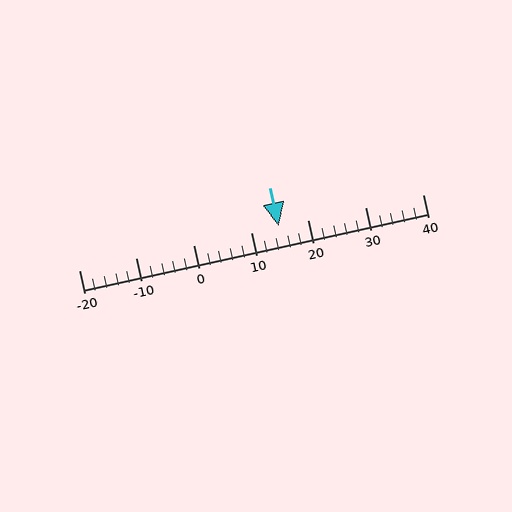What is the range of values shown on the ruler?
The ruler shows values from -20 to 40.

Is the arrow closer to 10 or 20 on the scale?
The arrow is closer to 10.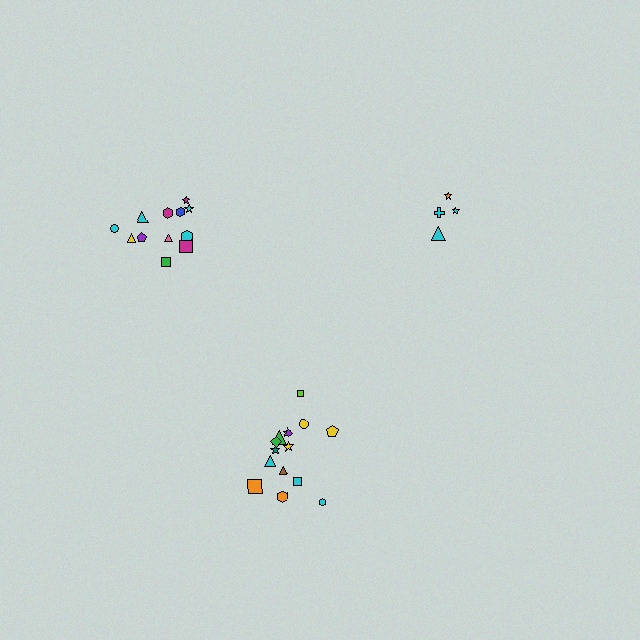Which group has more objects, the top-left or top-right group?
The top-left group.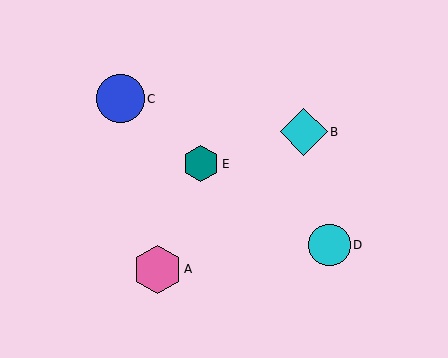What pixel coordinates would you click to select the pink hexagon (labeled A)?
Click at (157, 269) to select the pink hexagon A.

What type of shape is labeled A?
Shape A is a pink hexagon.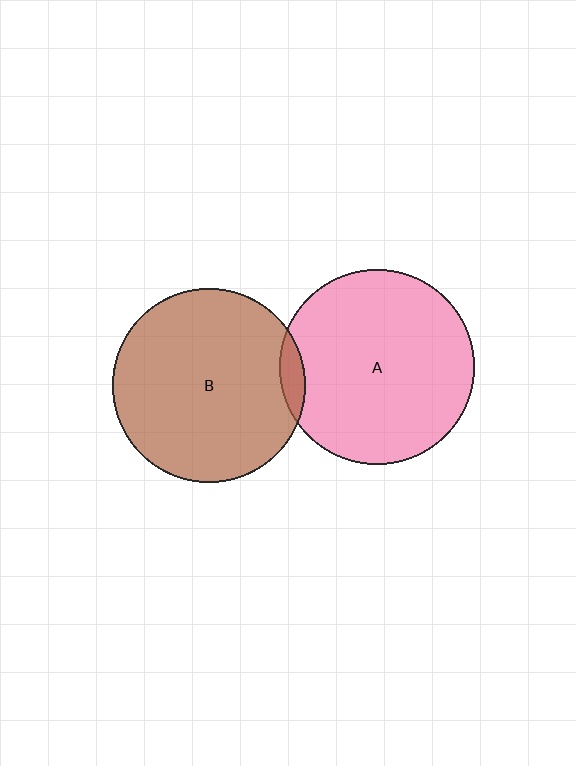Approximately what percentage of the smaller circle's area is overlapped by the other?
Approximately 5%.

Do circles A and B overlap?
Yes.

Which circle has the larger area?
Circle A (pink).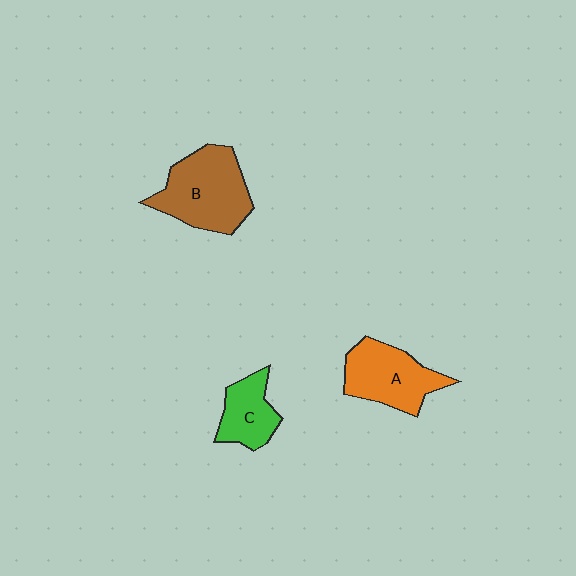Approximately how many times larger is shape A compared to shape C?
Approximately 1.5 times.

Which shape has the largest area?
Shape B (brown).